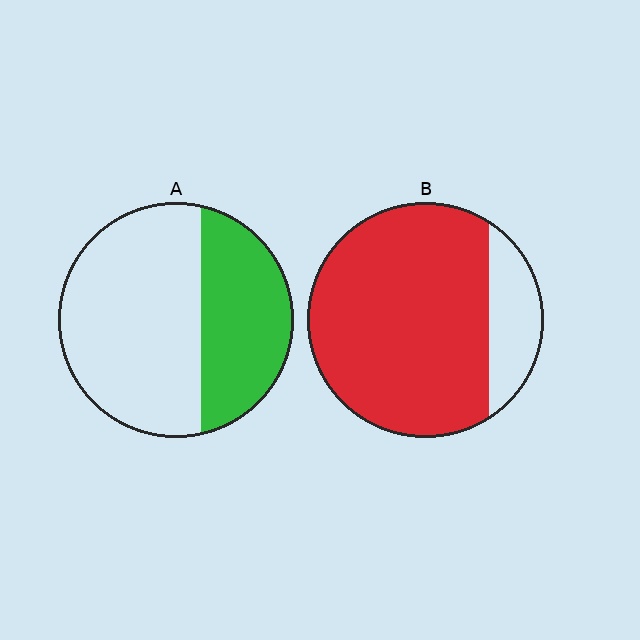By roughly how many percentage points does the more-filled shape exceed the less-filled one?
By roughly 45 percentage points (B over A).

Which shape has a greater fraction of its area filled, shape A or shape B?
Shape B.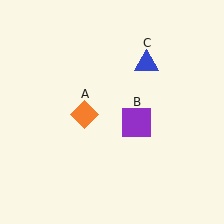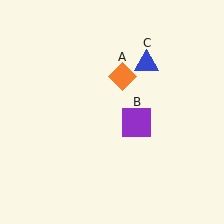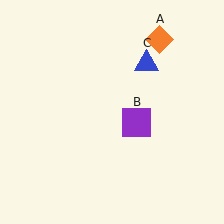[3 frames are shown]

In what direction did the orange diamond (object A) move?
The orange diamond (object A) moved up and to the right.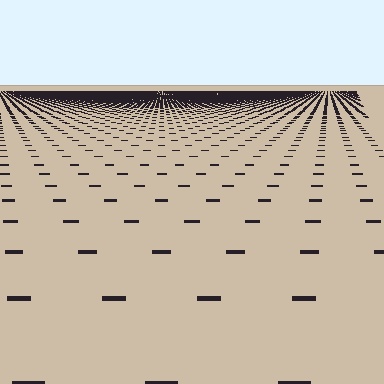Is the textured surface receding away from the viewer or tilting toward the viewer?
The surface is receding away from the viewer. Texture elements get smaller and denser toward the top.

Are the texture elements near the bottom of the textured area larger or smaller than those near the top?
Larger. Near the bottom, elements are closer to the viewer and appear at a bigger on-screen size.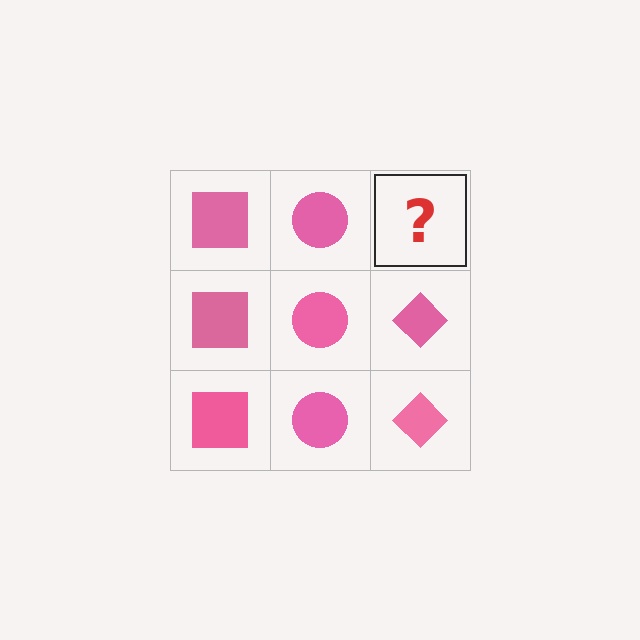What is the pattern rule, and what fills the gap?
The rule is that each column has a consistent shape. The gap should be filled with a pink diamond.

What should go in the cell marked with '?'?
The missing cell should contain a pink diamond.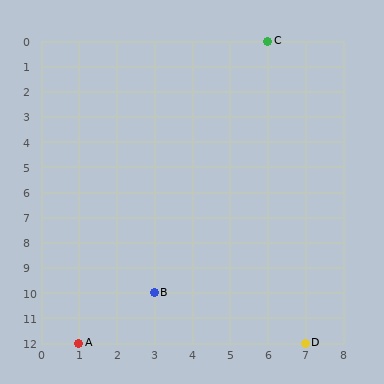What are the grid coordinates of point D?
Point D is at grid coordinates (7, 12).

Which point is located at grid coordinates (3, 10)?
Point B is at (3, 10).